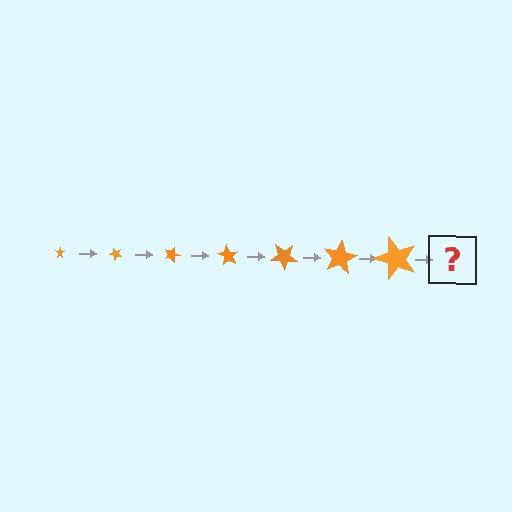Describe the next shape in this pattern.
It should be a star, larger than the previous one and rotated 315 degrees from the start.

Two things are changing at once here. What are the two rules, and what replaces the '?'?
The two rules are that the star grows larger each step and it rotates 45 degrees each step. The '?' should be a star, larger than the previous one and rotated 315 degrees from the start.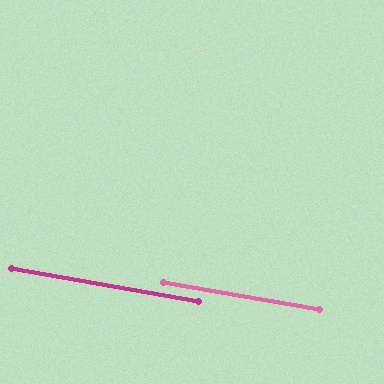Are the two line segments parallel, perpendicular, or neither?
Parallel — their directions differ by only 0.2°.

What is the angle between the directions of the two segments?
Approximately 0 degrees.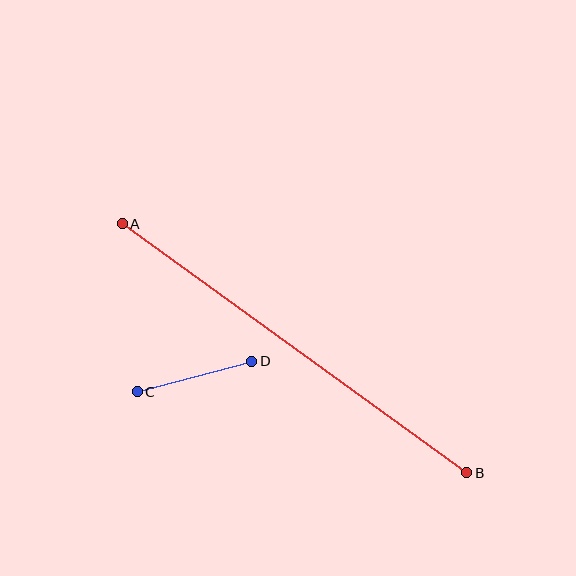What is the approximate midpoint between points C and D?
The midpoint is at approximately (195, 377) pixels.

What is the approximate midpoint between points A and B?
The midpoint is at approximately (294, 348) pixels.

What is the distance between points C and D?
The distance is approximately 119 pixels.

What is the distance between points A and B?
The distance is approximately 425 pixels.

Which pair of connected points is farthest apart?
Points A and B are farthest apart.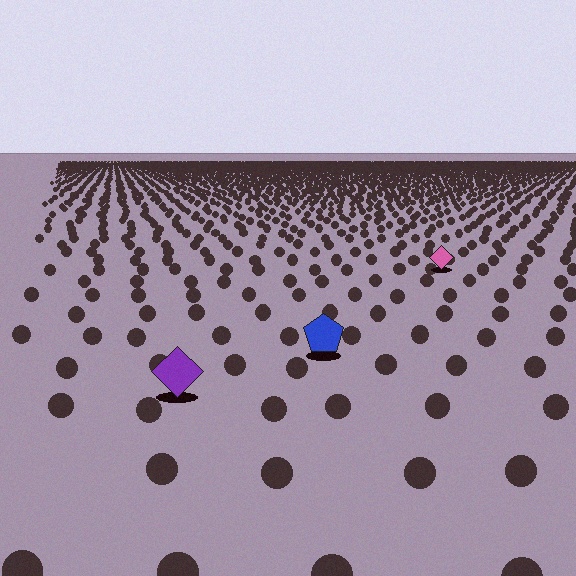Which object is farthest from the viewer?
The pink diamond is farthest from the viewer. It appears smaller and the ground texture around it is denser.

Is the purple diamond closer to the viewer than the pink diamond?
Yes. The purple diamond is closer — you can tell from the texture gradient: the ground texture is coarser near it.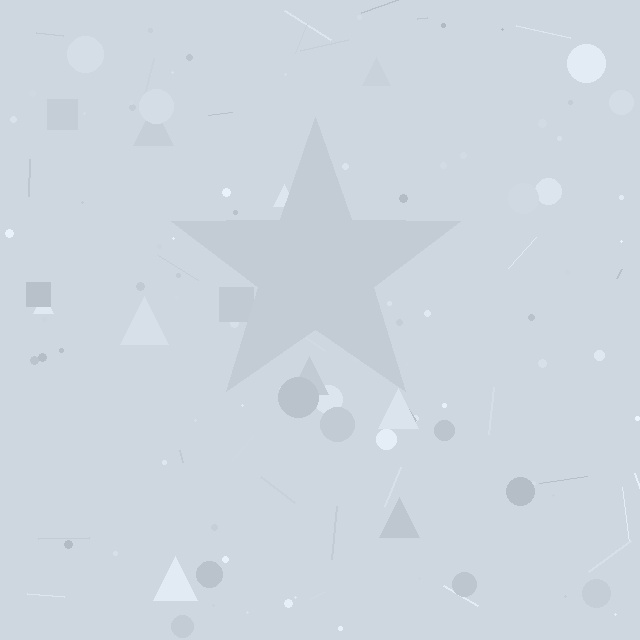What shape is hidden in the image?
A star is hidden in the image.